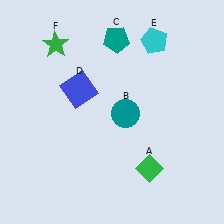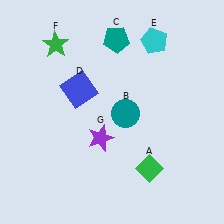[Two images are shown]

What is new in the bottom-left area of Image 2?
A purple star (G) was added in the bottom-left area of Image 2.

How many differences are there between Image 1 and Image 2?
There is 1 difference between the two images.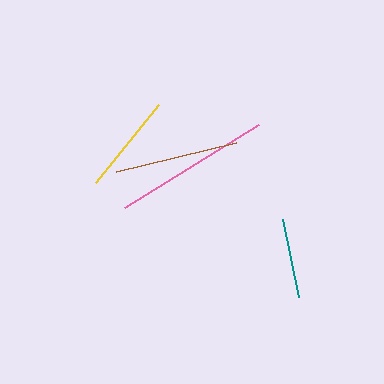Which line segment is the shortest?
The teal line is the shortest at approximately 80 pixels.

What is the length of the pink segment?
The pink segment is approximately 158 pixels long.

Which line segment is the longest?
The pink line is the longest at approximately 158 pixels.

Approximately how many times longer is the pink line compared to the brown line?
The pink line is approximately 1.3 times the length of the brown line.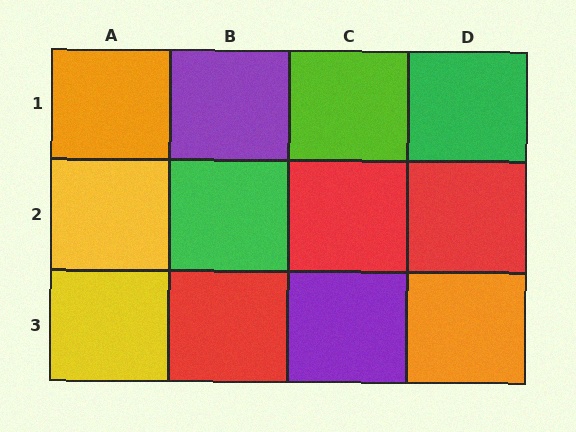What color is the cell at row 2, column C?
Red.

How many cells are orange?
2 cells are orange.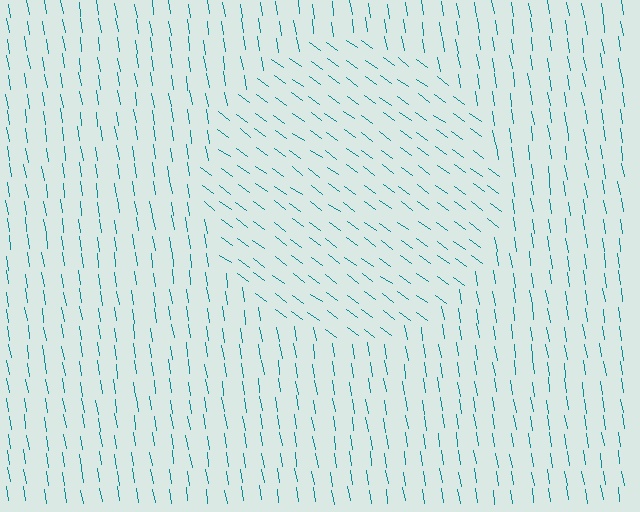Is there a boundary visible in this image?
Yes, there is a texture boundary formed by a change in line orientation.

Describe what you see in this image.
The image is filled with small teal line segments. A circle region in the image has lines oriented differently from the surrounding lines, creating a visible texture boundary.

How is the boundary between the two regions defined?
The boundary is defined purely by a change in line orientation (approximately 45 degrees difference). All lines are the same color and thickness.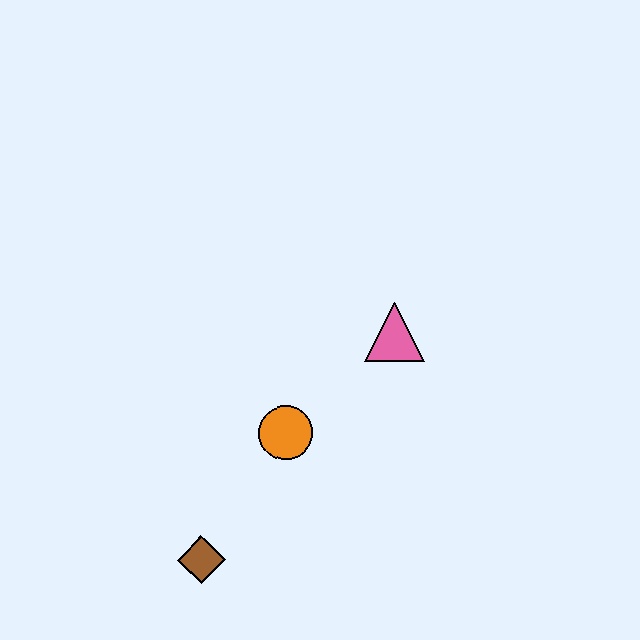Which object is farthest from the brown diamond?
The pink triangle is farthest from the brown diamond.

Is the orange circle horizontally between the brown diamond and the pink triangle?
Yes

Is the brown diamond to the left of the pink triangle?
Yes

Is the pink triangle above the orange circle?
Yes